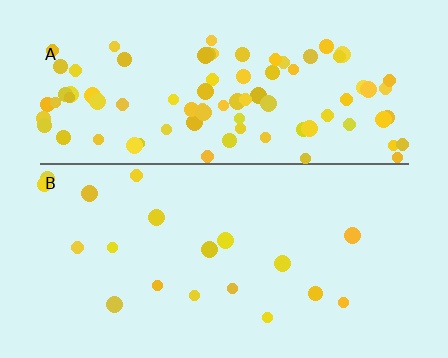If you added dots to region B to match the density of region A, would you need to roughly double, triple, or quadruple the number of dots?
Approximately quadruple.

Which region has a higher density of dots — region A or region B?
A (the top).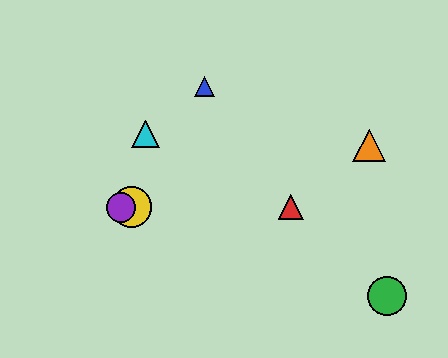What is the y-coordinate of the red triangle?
The red triangle is at y≈207.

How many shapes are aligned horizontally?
3 shapes (the red triangle, the yellow circle, the purple circle) are aligned horizontally.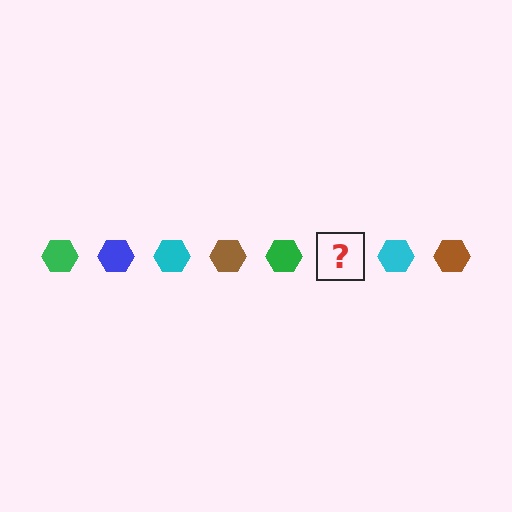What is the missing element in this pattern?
The missing element is a blue hexagon.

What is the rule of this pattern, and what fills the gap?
The rule is that the pattern cycles through green, blue, cyan, brown hexagons. The gap should be filled with a blue hexagon.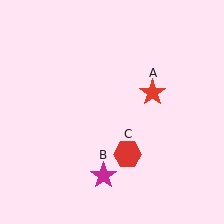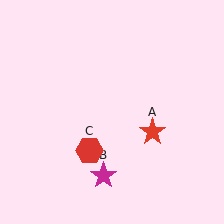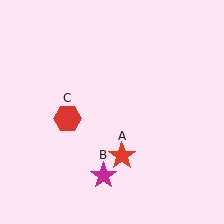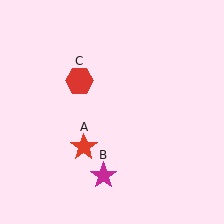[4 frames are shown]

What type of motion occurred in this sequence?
The red star (object A), red hexagon (object C) rotated clockwise around the center of the scene.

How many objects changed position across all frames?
2 objects changed position: red star (object A), red hexagon (object C).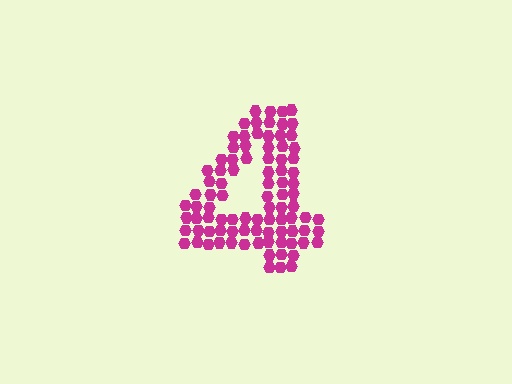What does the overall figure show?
The overall figure shows the digit 4.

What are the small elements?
The small elements are hexagons.